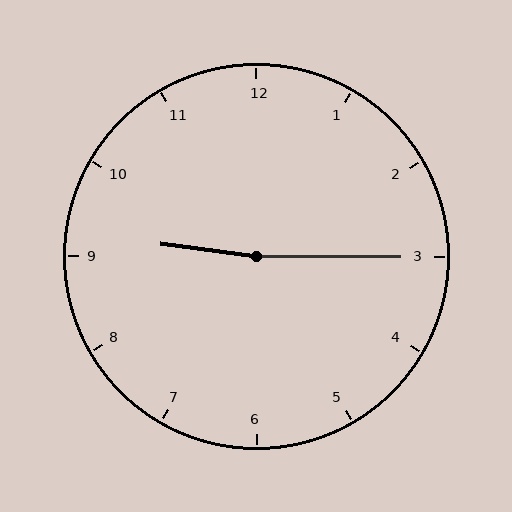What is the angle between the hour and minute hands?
Approximately 172 degrees.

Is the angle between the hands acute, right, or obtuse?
It is obtuse.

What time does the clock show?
9:15.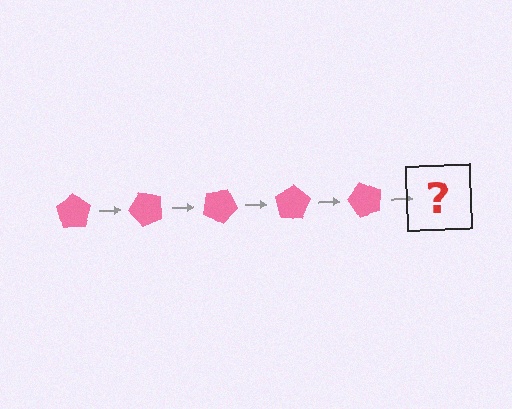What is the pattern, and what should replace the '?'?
The pattern is that the pentagon rotates 50 degrees each step. The '?' should be a pink pentagon rotated 250 degrees.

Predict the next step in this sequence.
The next step is a pink pentagon rotated 250 degrees.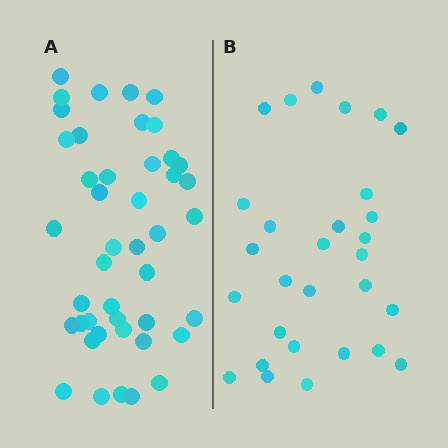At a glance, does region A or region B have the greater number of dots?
Region A (the left region) has more dots.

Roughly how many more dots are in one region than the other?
Region A has approximately 15 more dots than region B.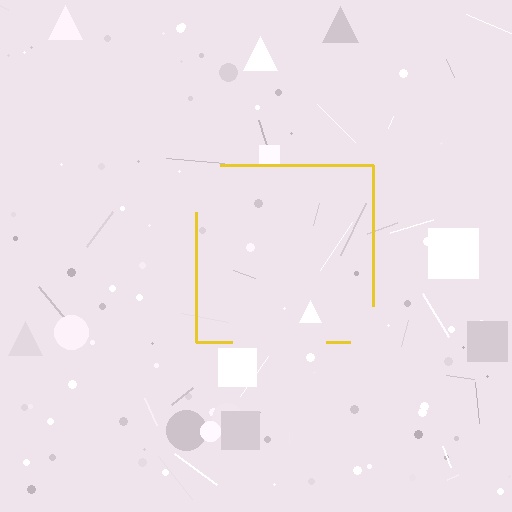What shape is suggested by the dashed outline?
The dashed outline suggests a square.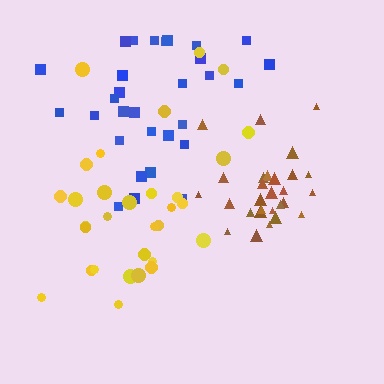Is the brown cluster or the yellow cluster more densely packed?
Brown.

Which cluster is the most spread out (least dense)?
Blue.